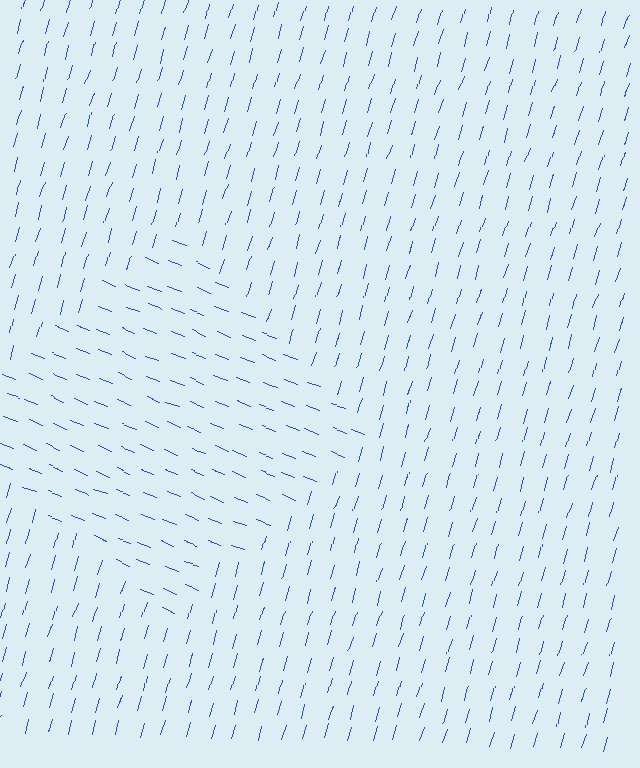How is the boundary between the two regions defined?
The boundary is defined purely by a change in line orientation (approximately 85 degrees difference). All lines are the same color and thickness.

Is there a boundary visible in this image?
Yes, there is a texture boundary formed by a change in line orientation.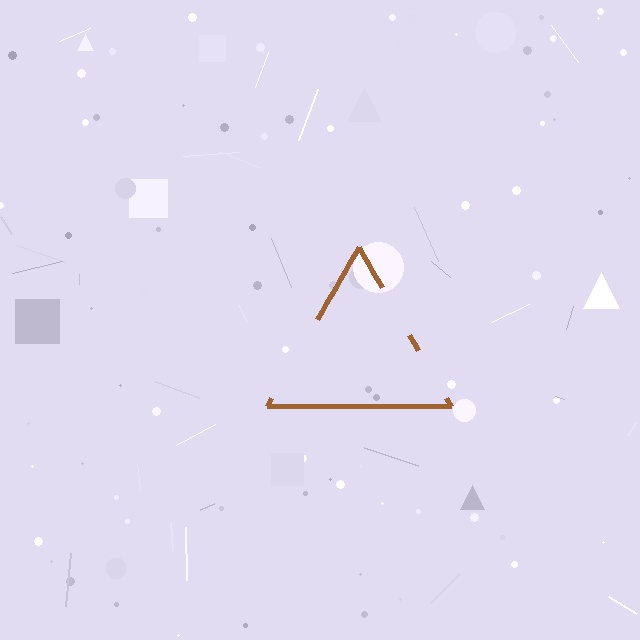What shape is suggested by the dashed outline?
The dashed outline suggests a triangle.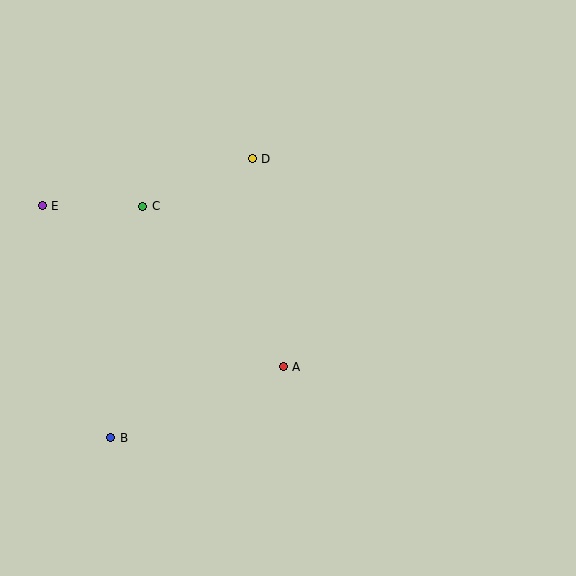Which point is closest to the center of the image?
Point A at (283, 367) is closest to the center.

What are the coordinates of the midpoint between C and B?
The midpoint between C and B is at (127, 322).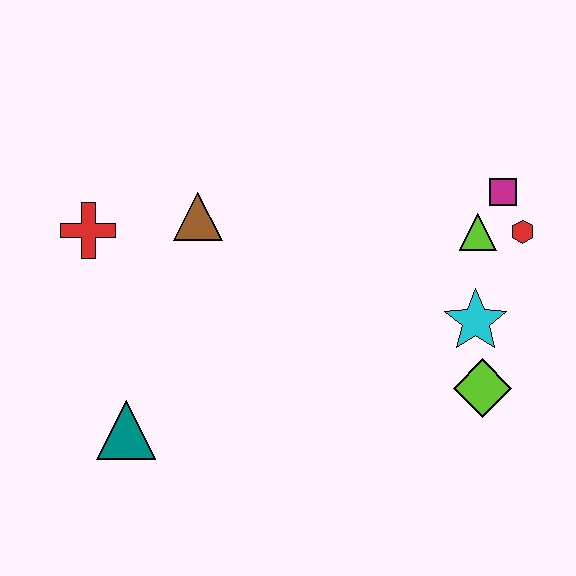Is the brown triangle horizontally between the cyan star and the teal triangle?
Yes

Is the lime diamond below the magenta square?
Yes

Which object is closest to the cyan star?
The lime diamond is closest to the cyan star.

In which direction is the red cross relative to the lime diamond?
The red cross is to the left of the lime diamond.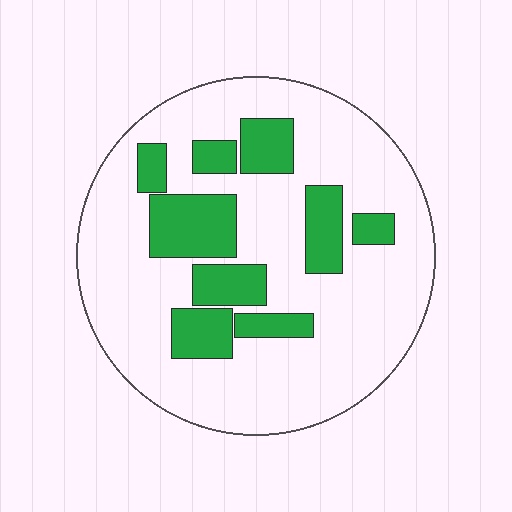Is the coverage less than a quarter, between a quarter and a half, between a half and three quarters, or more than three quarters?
Less than a quarter.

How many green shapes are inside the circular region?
9.